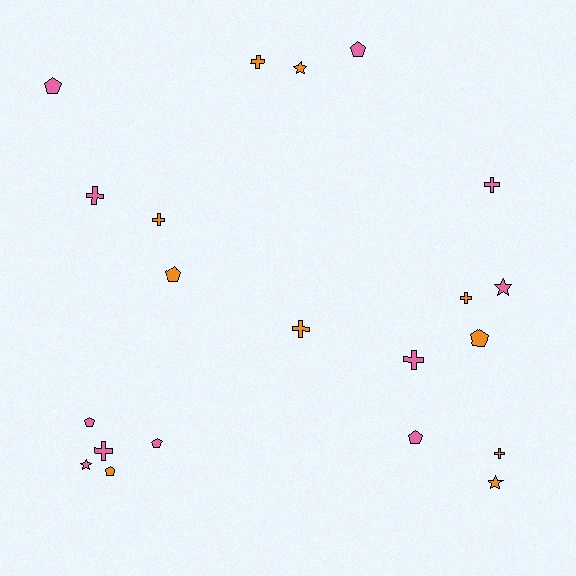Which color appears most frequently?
Pink, with 11 objects.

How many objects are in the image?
There are 21 objects.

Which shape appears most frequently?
Cross, with 9 objects.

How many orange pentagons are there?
There are 3 orange pentagons.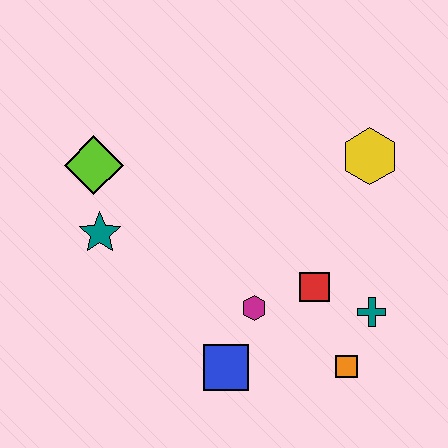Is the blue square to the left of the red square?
Yes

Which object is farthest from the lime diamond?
The orange square is farthest from the lime diamond.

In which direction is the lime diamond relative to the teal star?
The lime diamond is above the teal star.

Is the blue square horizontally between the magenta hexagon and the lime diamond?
Yes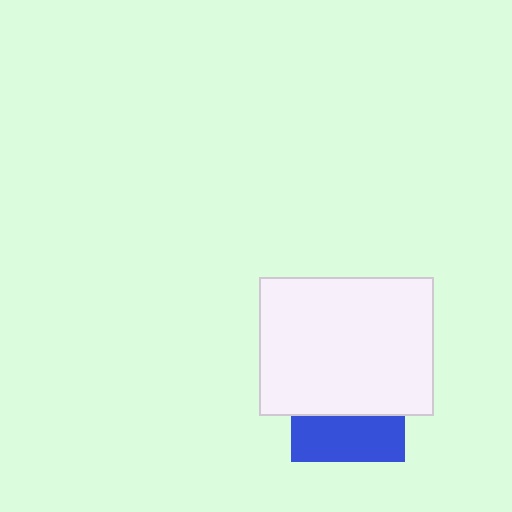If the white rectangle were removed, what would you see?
You would see the complete blue square.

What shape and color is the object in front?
The object in front is a white rectangle.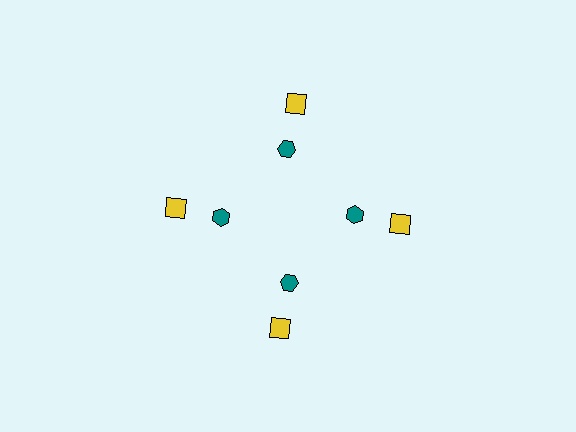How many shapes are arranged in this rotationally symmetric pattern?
There are 8 shapes, arranged in 4 groups of 2.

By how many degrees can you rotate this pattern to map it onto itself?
The pattern maps onto itself every 90 degrees of rotation.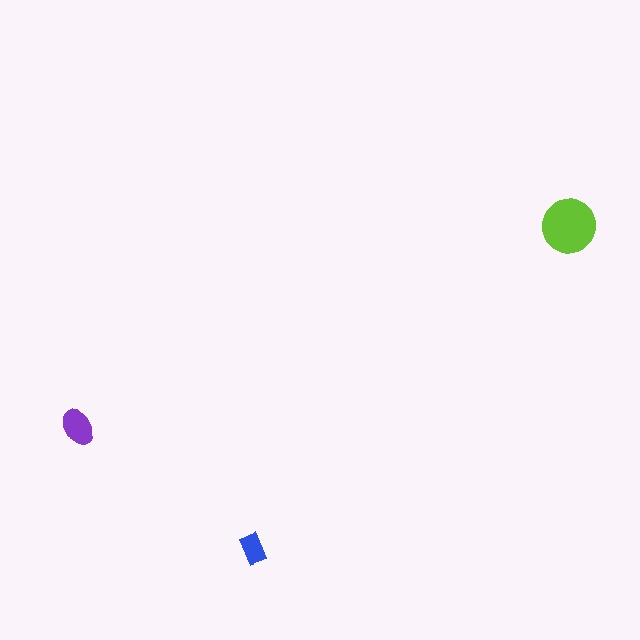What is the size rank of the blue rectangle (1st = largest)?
3rd.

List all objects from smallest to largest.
The blue rectangle, the purple ellipse, the lime circle.